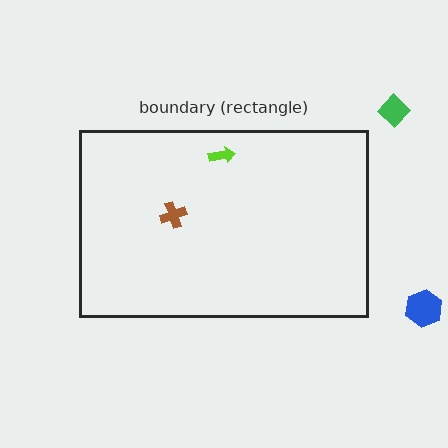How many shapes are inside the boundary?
2 inside, 2 outside.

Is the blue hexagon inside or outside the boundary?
Outside.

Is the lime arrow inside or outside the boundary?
Inside.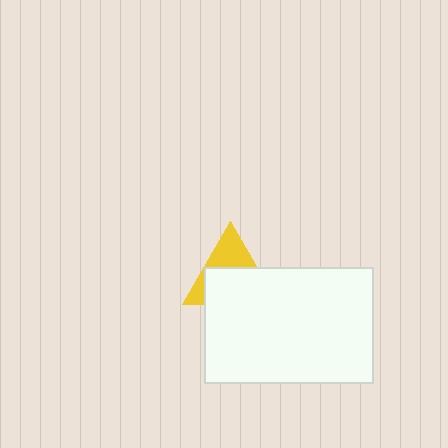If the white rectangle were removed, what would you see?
You would see the complete yellow triangle.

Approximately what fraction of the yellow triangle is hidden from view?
Roughly 59% of the yellow triangle is hidden behind the white rectangle.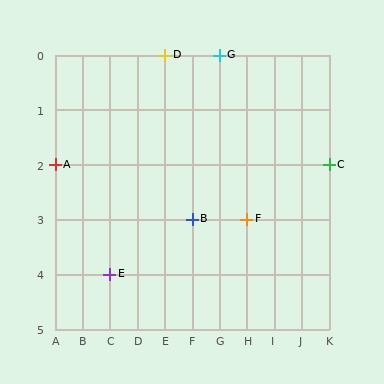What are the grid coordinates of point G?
Point G is at grid coordinates (G, 0).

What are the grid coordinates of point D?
Point D is at grid coordinates (E, 0).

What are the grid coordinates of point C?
Point C is at grid coordinates (K, 2).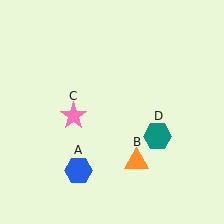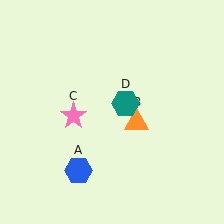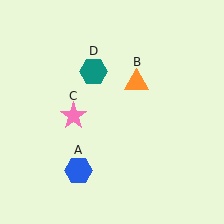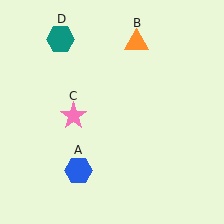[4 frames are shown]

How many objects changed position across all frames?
2 objects changed position: orange triangle (object B), teal hexagon (object D).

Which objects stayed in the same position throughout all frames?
Blue hexagon (object A) and pink star (object C) remained stationary.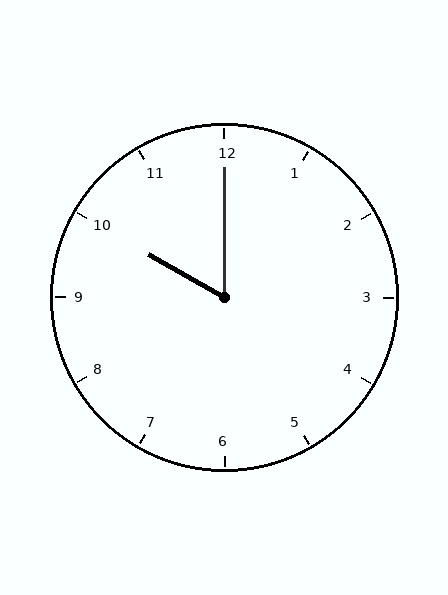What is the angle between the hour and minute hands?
Approximately 60 degrees.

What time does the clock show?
10:00.